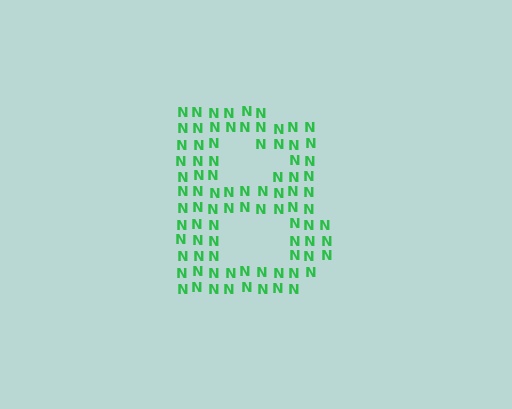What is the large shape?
The large shape is the letter B.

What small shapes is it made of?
It is made of small letter N's.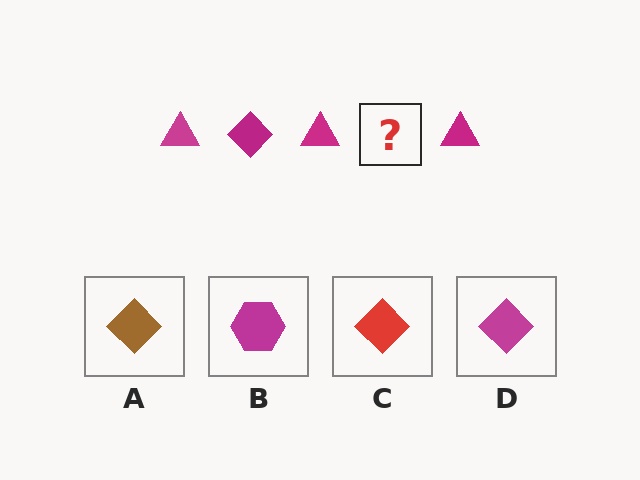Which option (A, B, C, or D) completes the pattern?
D.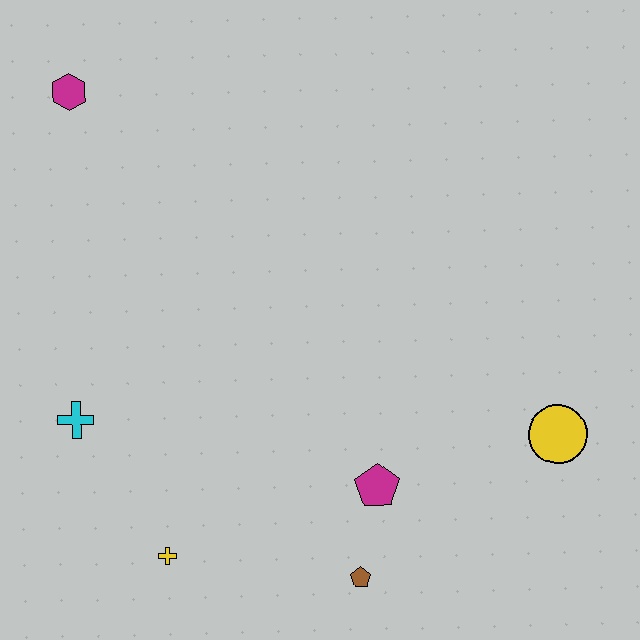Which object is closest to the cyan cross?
The yellow cross is closest to the cyan cross.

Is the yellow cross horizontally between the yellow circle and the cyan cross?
Yes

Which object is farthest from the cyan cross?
The yellow circle is farthest from the cyan cross.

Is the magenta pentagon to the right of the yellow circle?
No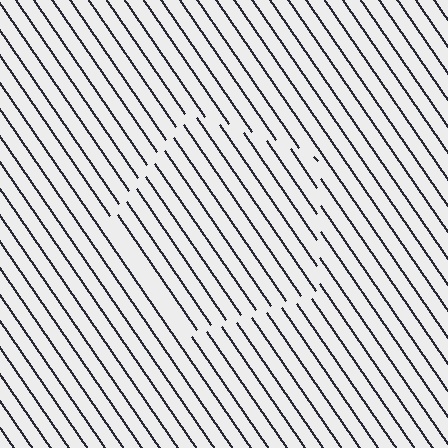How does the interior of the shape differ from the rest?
The interior of the shape contains the same grating, shifted by half a period — the contour is defined by the phase discontinuity where line-ends from the inner and outer gratings abut.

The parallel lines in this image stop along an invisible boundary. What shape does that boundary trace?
An illusory pentagon. The interior of the shape contains the same grating, shifted by half a period — the contour is defined by the phase discontinuity where line-ends from the inner and outer gratings abut.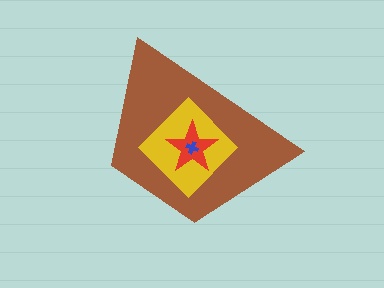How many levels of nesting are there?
4.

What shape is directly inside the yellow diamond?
The red star.